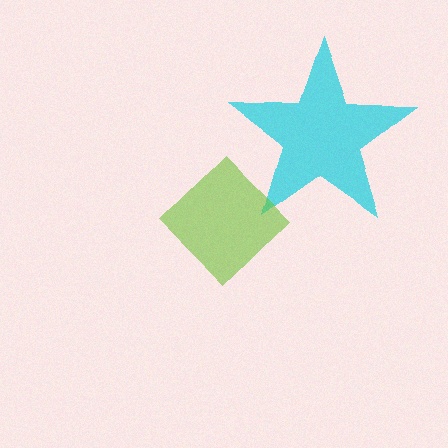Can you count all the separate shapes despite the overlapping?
Yes, there are 2 separate shapes.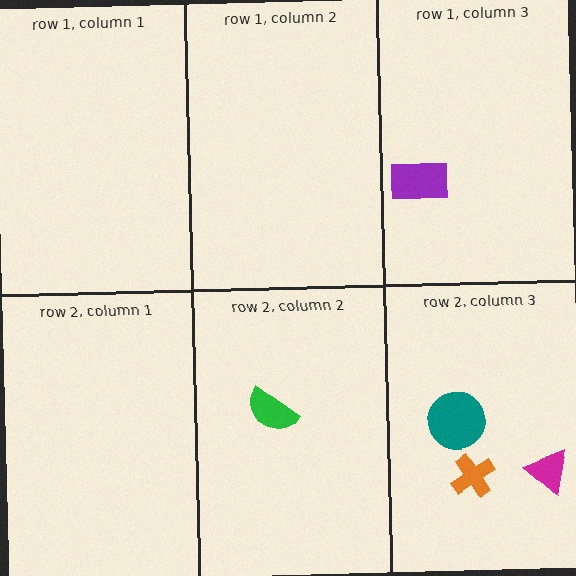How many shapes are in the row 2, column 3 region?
3.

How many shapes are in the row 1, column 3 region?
1.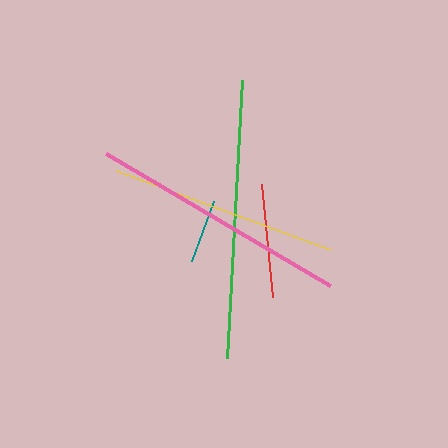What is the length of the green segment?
The green segment is approximately 278 pixels long.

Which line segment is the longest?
The green line is the longest at approximately 278 pixels.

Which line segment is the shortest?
The teal line is the shortest at approximately 64 pixels.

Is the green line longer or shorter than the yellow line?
The green line is longer than the yellow line.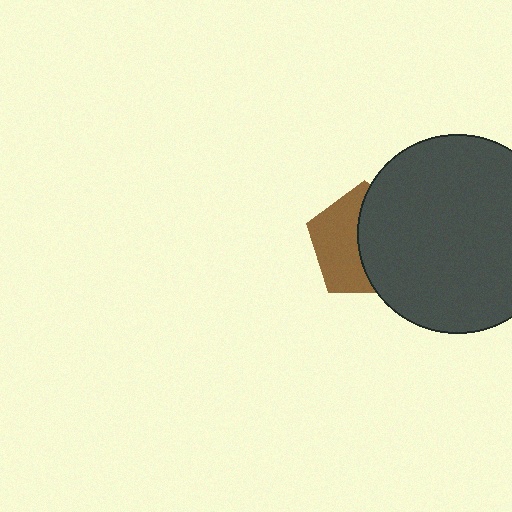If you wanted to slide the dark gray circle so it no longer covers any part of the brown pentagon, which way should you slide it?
Slide it right — that is the most direct way to separate the two shapes.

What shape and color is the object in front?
The object in front is a dark gray circle.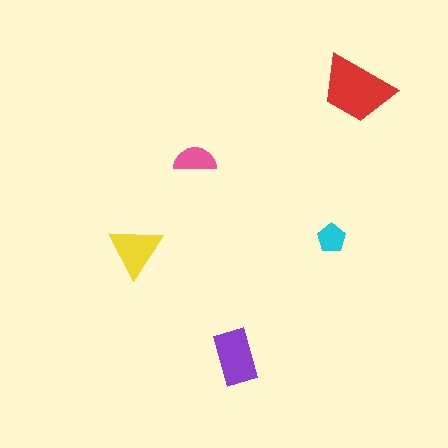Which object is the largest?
The red trapezoid.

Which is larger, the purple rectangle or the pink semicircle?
The purple rectangle.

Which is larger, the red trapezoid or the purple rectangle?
The red trapezoid.